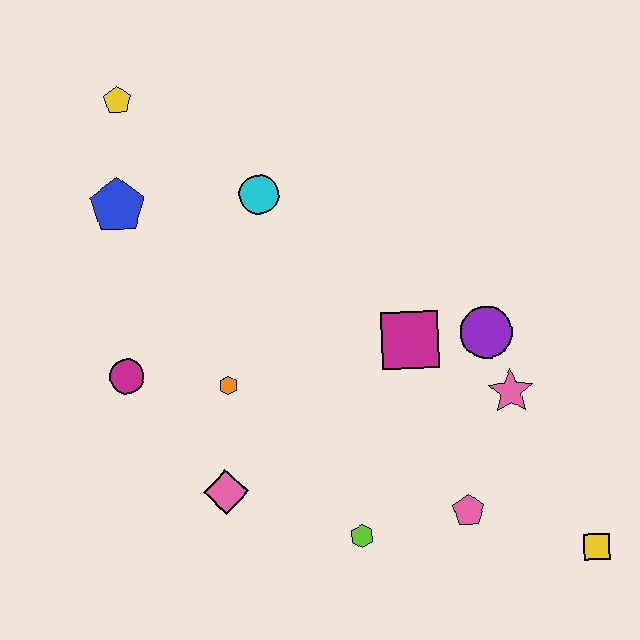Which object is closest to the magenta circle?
The orange hexagon is closest to the magenta circle.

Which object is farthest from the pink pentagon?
The yellow pentagon is farthest from the pink pentagon.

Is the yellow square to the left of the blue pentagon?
No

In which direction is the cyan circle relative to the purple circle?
The cyan circle is to the left of the purple circle.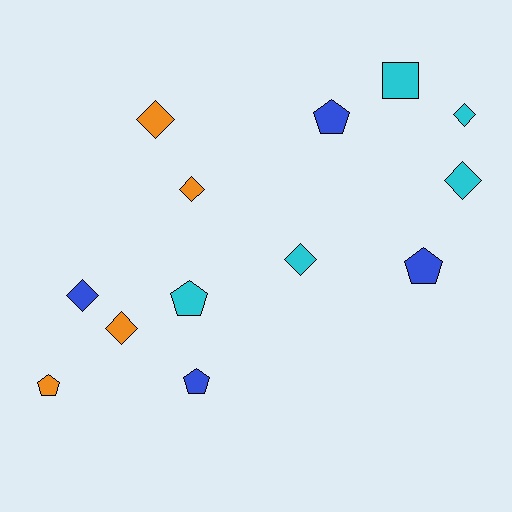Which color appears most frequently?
Cyan, with 5 objects.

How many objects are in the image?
There are 13 objects.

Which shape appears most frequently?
Diamond, with 7 objects.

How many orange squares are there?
There are no orange squares.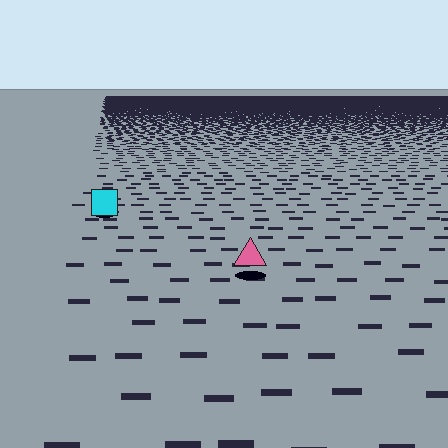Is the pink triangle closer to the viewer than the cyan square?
Yes. The pink triangle is closer — you can tell from the texture gradient: the ground texture is coarser near it.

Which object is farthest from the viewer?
The cyan square is farthest from the viewer. It appears smaller and the ground texture around it is denser.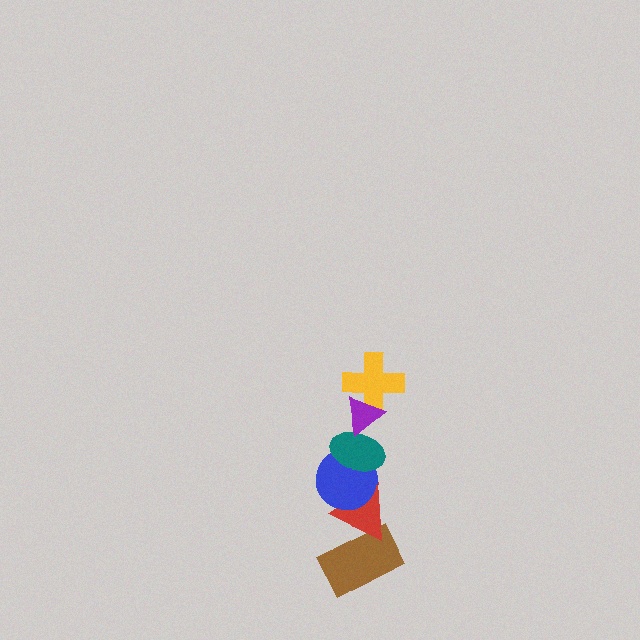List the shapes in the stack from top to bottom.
From top to bottom: the purple triangle, the yellow cross, the teal ellipse, the blue circle, the red triangle, the brown rectangle.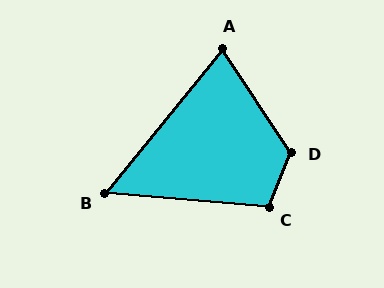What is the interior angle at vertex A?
Approximately 73 degrees (acute).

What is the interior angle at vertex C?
Approximately 107 degrees (obtuse).